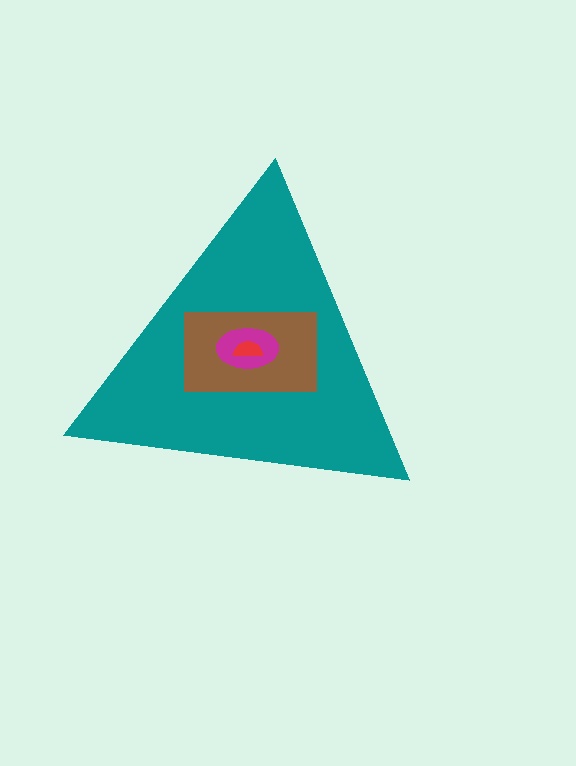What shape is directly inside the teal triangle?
The brown rectangle.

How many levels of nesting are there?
4.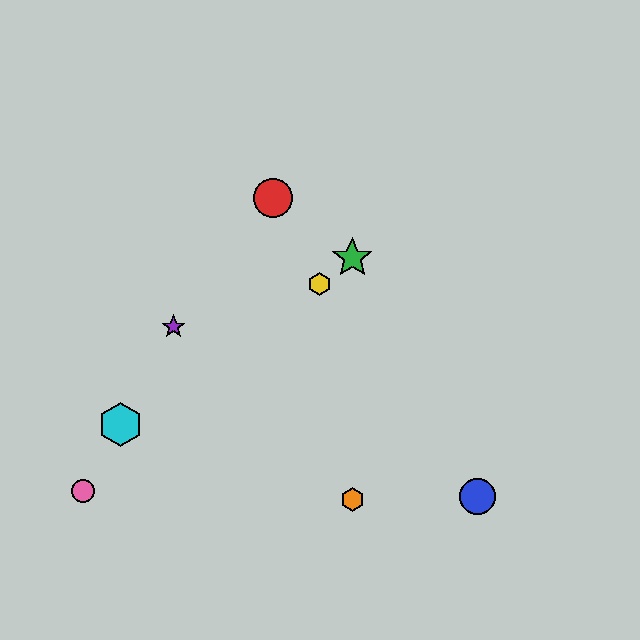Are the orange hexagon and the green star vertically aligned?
Yes, both are at x≈352.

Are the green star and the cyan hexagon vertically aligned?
No, the green star is at x≈352 and the cyan hexagon is at x≈121.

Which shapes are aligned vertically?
The green star, the orange hexagon are aligned vertically.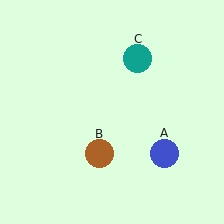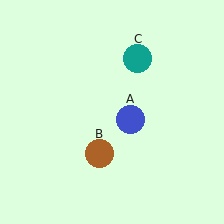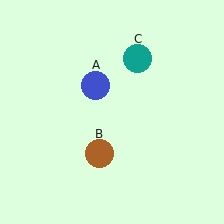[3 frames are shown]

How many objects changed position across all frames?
1 object changed position: blue circle (object A).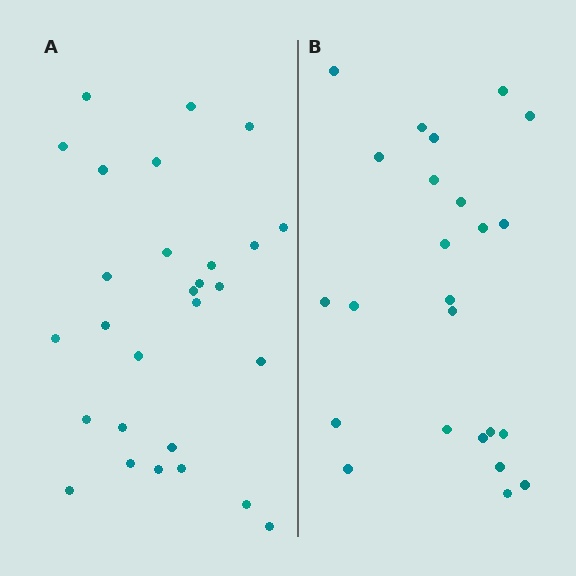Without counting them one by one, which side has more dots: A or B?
Region A (the left region) has more dots.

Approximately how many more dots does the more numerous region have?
Region A has about 4 more dots than region B.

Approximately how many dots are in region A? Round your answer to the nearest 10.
About 30 dots. (The exact count is 28, which rounds to 30.)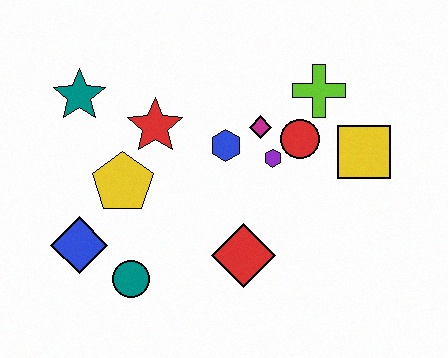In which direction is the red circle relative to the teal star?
The red circle is to the right of the teal star.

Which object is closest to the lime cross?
The red circle is closest to the lime cross.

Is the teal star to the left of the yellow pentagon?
Yes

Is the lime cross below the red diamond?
No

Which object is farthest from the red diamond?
The teal star is farthest from the red diamond.